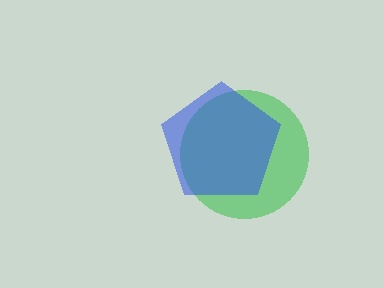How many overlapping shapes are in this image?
There are 2 overlapping shapes in the image.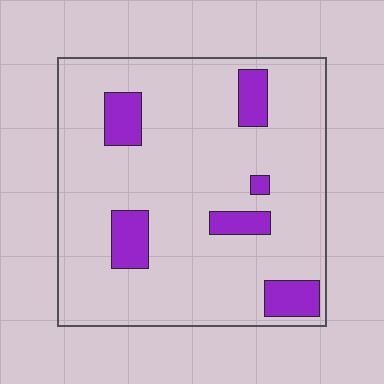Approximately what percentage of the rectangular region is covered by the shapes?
Approximately 15%.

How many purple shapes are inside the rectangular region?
6.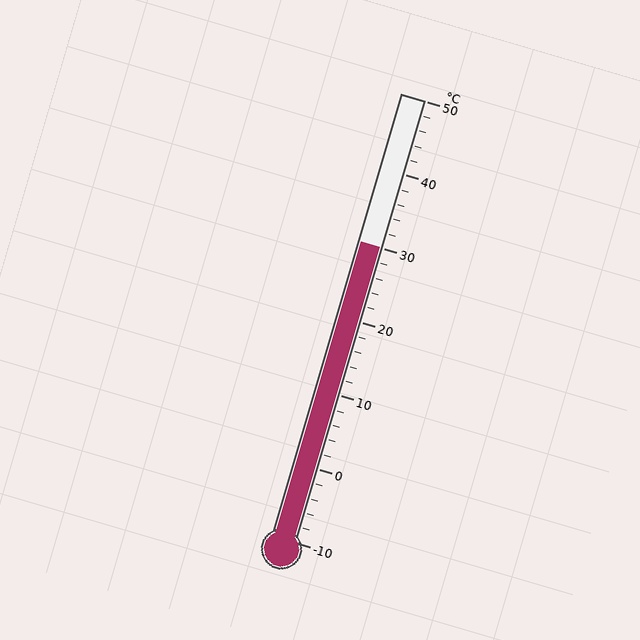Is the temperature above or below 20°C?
The temperature is above 20°C.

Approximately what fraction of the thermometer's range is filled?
The thermometer is filled to approximately 65% of its range.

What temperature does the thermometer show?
The thermometer shows approximately 30°C.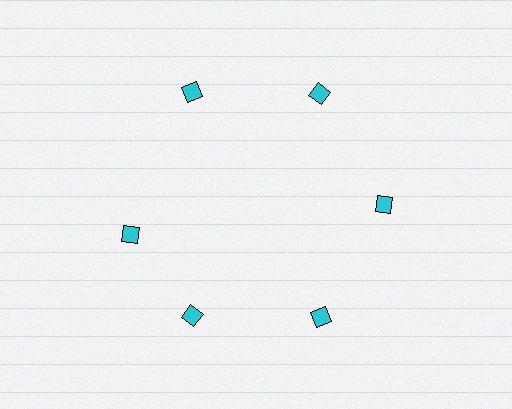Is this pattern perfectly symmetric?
No. The 6 cyan diamonds are arranged in a ring, but one element near the 9 o'clock position is rotated out of alignment along the ring, breaking the 6-fold rotational symmetry.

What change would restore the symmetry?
The symmetry would be restored by rotating it back into even spacing with its neighbors so that all 6 diamonds sit at equal angles and equal distance from the center.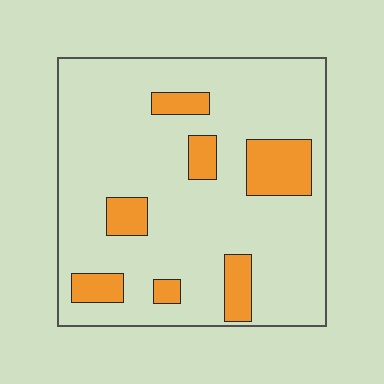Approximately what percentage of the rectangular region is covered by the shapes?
Approximately 15%.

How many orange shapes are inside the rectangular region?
7.